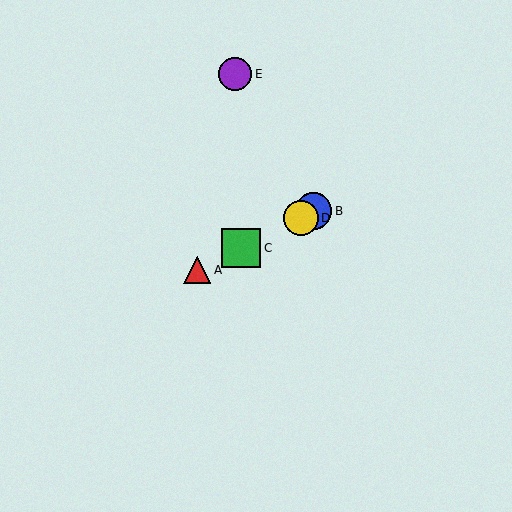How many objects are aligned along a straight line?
4 objects (A, B, C, D) are aligned along a straight line.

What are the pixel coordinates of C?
Object C is at (241, 248).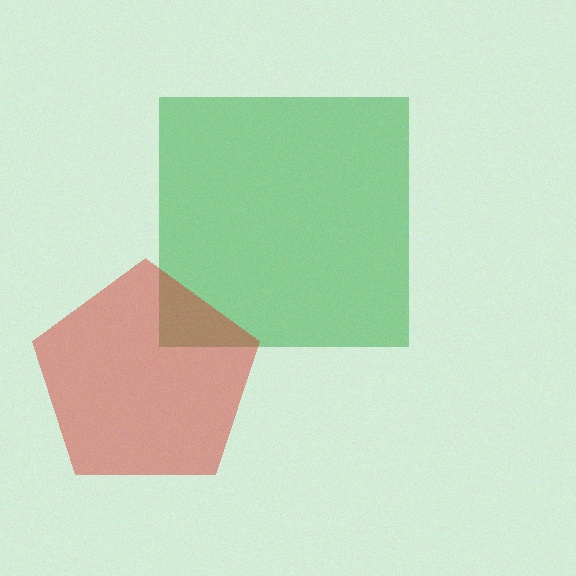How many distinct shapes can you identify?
There are 2 distinct shapes: a green square, a red pentagon.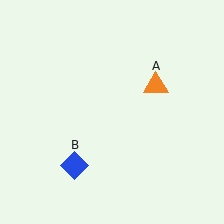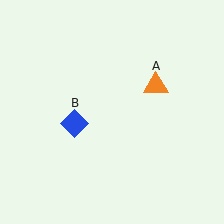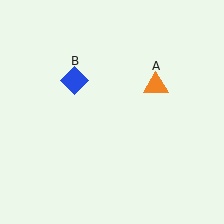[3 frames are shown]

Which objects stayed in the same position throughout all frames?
Orange triangle (object A) remained stationary.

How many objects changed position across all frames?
1 object changed position: blue diamond (object B).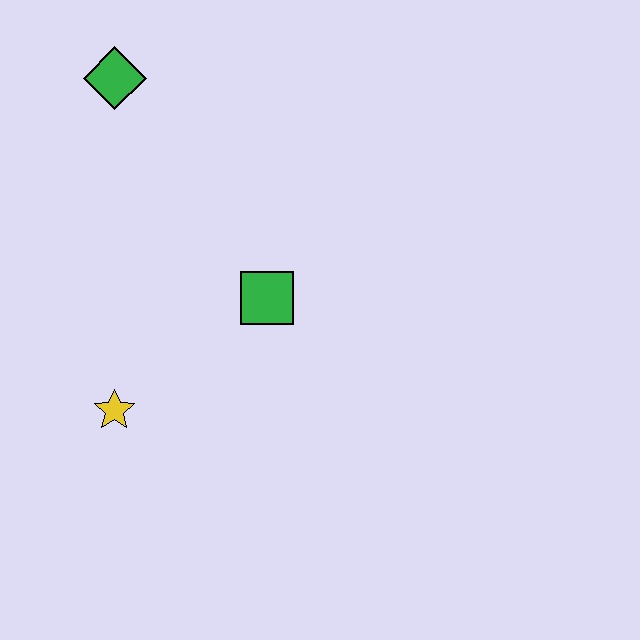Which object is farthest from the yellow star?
The green diamond is farthest from the yellow star.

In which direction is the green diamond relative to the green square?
The green diamond is above the green square.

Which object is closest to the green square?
The yellow star is closest to the green square.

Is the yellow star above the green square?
No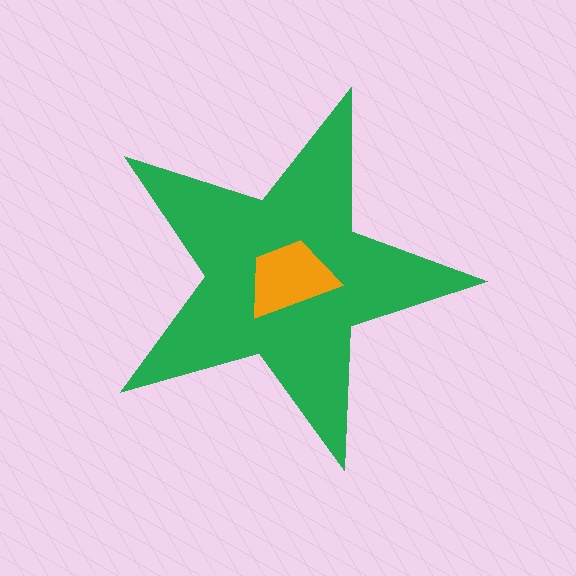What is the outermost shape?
The green star.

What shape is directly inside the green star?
The orange trapezoid.